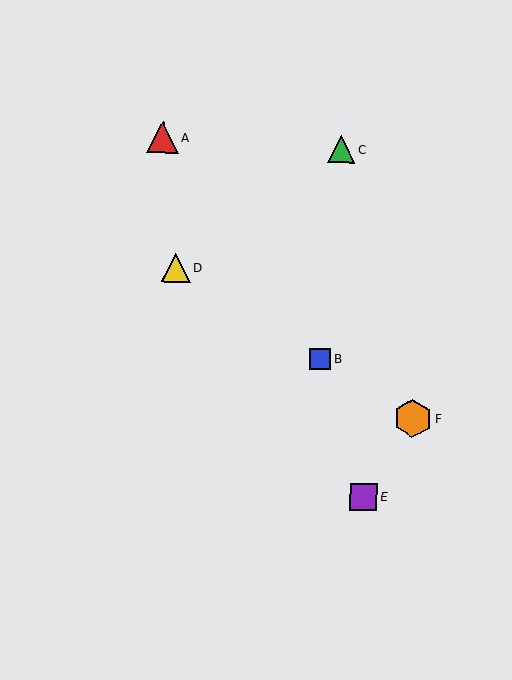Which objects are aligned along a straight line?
Objects B, D, F are aligned along a straight line.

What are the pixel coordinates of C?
Object C is at (341, 150).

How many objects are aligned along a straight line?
3 objects (B, D, F) are aligned along a straight line.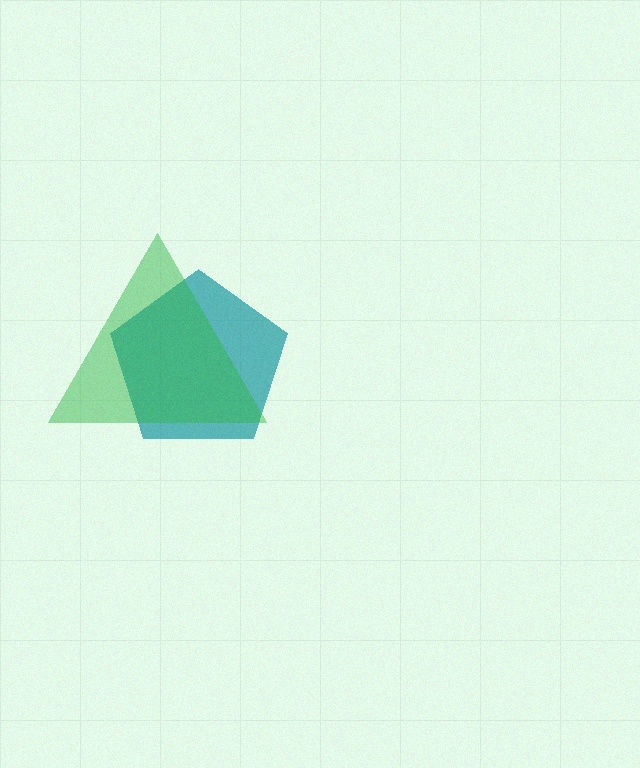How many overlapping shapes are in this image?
There are 2 overlapping shapes in the image.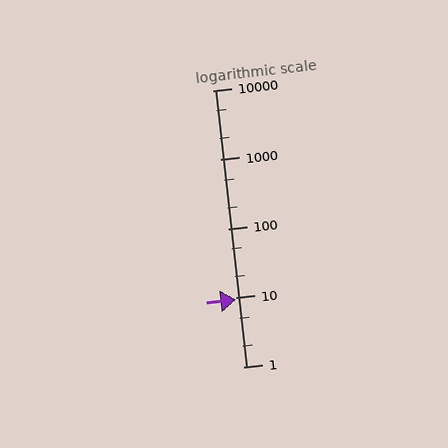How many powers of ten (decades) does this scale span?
The scale spans 4 decades, from 1 to 10000.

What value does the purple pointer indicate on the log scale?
The pointer indicates approximately 9.4.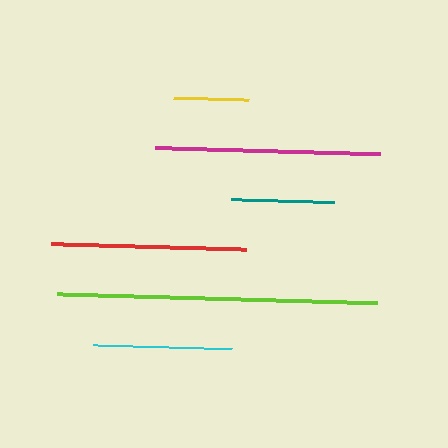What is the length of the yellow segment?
The yellow segment is approximately 75 pixels long.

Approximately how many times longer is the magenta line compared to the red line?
The magenta line is approximately 1.2 times the length of the red line.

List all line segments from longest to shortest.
From longest to shortest: lime, magenta, red, cyan, teal, yellow.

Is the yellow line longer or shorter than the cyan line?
The cyan line is longer than the yellow line.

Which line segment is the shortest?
The yellow line is the shortest at approximately 75 pixels.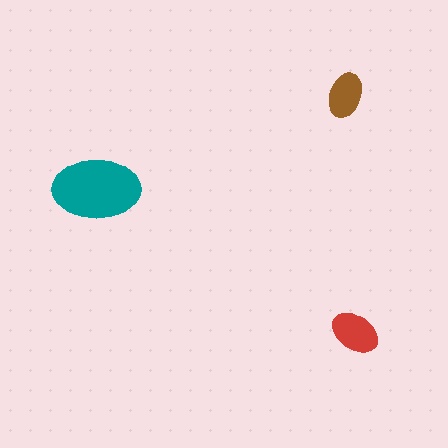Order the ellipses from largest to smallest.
the teal one, the red one, the brown one.